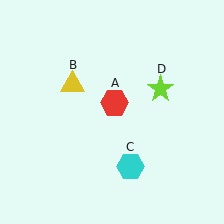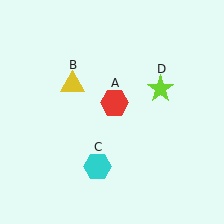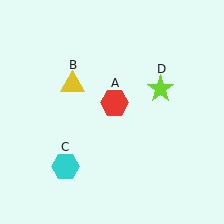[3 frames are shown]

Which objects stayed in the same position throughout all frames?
Red hexagon (object A) and yellow triangle (object B) and lime star (object D) remained stationary.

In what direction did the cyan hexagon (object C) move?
The cyan hexagon (object C) moved left.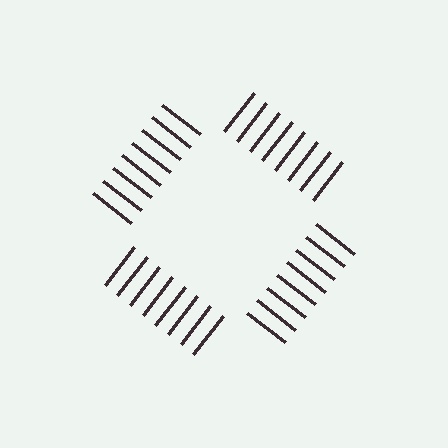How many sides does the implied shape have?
4 sides — the line-ends trace a square.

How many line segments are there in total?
32 — 8 along each of the 4 edges.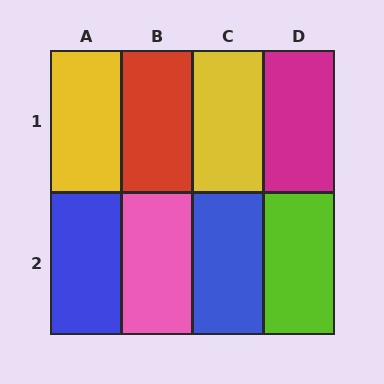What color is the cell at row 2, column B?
Pink.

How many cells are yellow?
2 cells are yellow.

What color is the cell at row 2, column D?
Lime.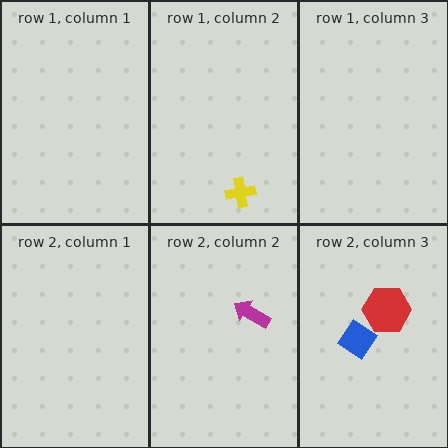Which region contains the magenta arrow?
The row 2, column 2 region.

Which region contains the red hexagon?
The row 2, column 3 region.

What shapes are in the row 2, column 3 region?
The red hexagon, the blue diamond.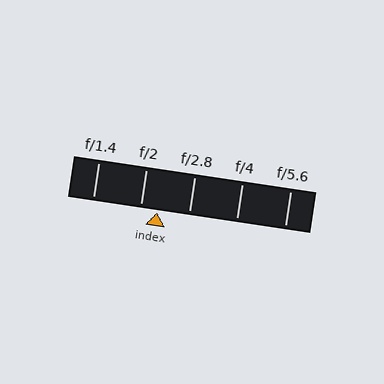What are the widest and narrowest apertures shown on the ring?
The widest aperture shown is f/1.4 and the narrowest is f/5.6.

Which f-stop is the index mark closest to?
The index mark is closest to f/2.